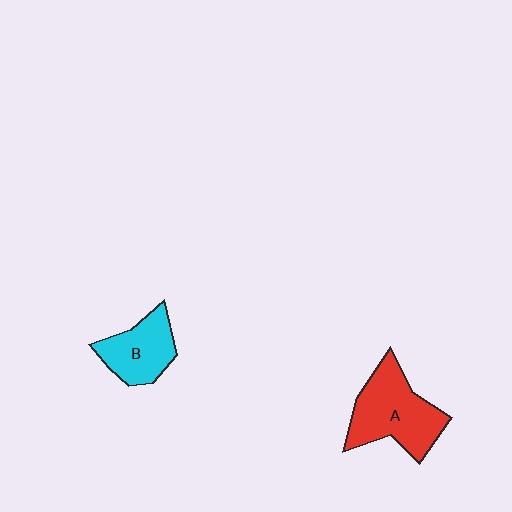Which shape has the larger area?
Shape A (red).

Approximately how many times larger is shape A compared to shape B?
Approximately 1.5 times.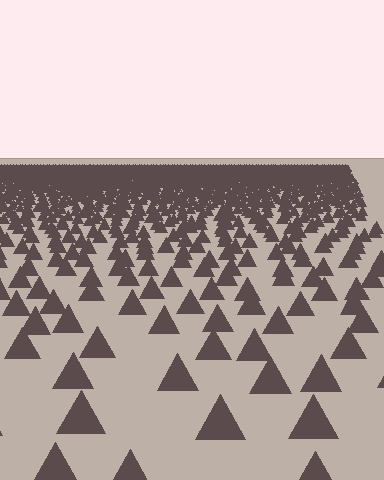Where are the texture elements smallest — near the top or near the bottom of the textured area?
Near the top.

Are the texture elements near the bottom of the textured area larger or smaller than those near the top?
Larger. Near the bottom, elements are closer to the viewer and appear at a bigger on-screen size.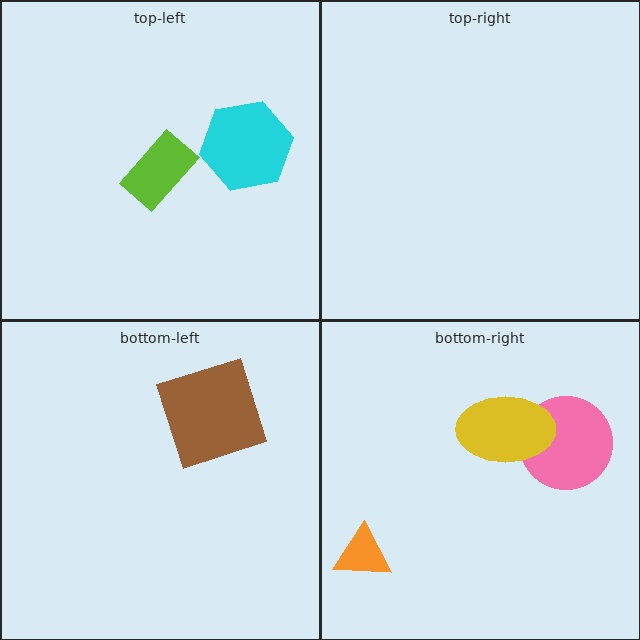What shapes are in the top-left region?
The lime rectangle, the cyan hexagon.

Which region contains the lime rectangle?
The top-left region.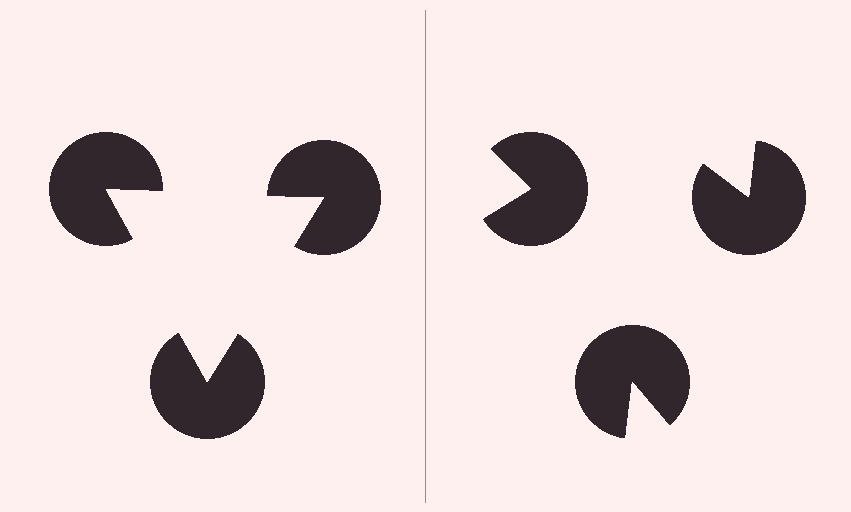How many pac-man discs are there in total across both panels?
6 — 3 on each side.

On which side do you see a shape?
An illusory triangle appears on the left side. On the right side the wedge cuts are rotated, so no coherent shape forms.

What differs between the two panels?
The pac-man discs are positioned identically on both sides; only the wedge orientations differ. On the left they align to a triangle; on the right they are misaligned.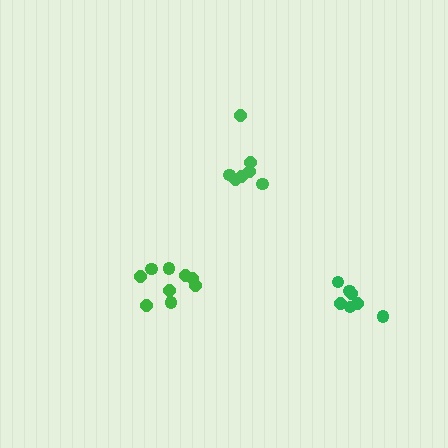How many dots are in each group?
Group 1: 9 dots, Group 2: 7 dots, Group 3: 7 dots (23 total).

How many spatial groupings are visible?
There are 3 spatial groupings.